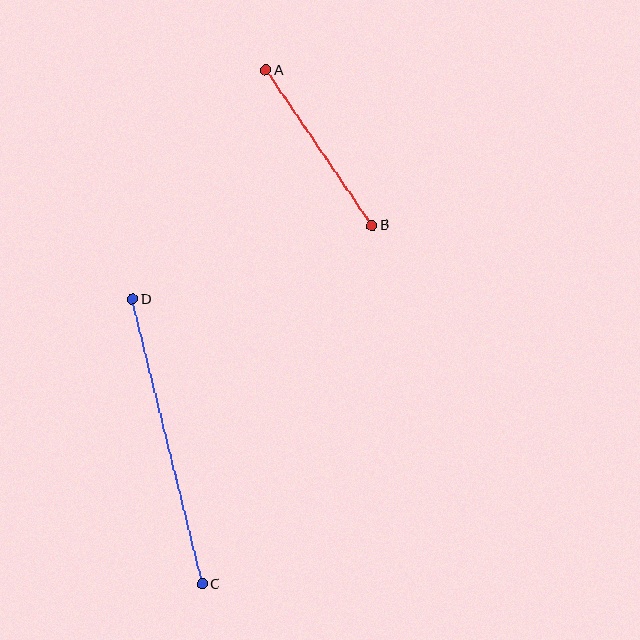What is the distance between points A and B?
The distance is approximately 188 pixels.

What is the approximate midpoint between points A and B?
The midpoint is at approximately (319, 148) pixels.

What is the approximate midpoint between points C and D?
The midpoint is at approximately (168, 441) pixels.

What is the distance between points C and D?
The distance is approximately 293 pixels.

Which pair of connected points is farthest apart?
Points C and D are farthest apart.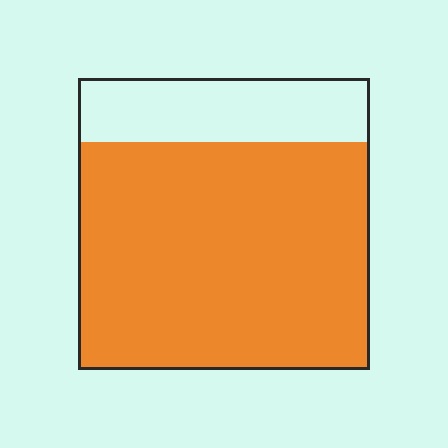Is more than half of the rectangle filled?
Yes.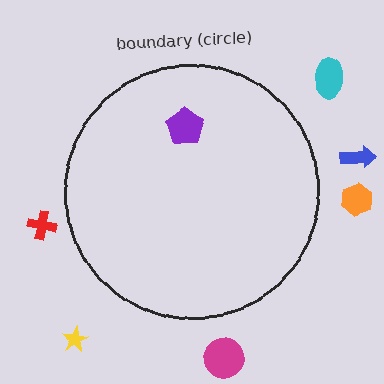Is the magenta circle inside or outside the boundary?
Outside.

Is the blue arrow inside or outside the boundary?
Outside.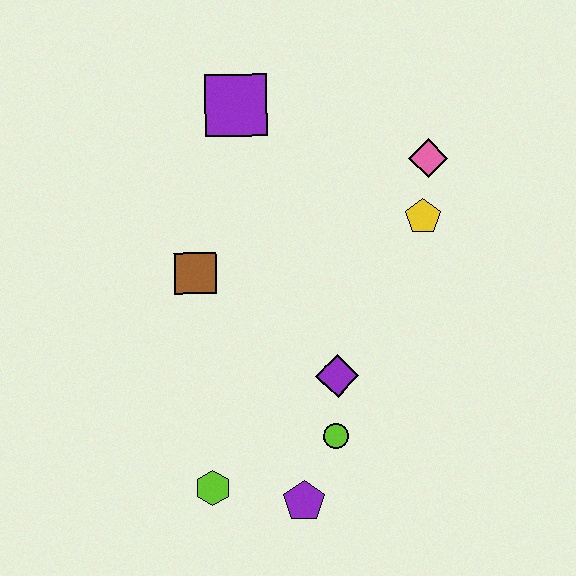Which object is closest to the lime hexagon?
The purple pentagon is closest to the lime hexagon.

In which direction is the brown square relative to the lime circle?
The brown square is above the lime circle.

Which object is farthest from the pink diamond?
The lime hexagon is farthest from the pink diamond.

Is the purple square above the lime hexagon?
Yes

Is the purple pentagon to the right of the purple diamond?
No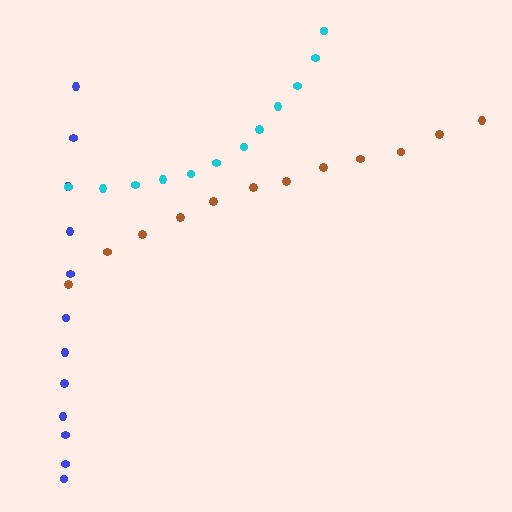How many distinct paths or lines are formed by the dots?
There are 3 distinct paths.